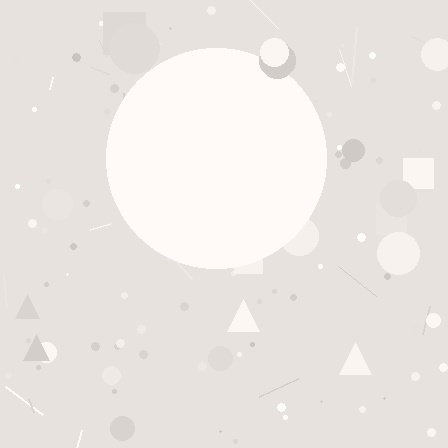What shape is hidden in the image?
A circle is hidden in the image.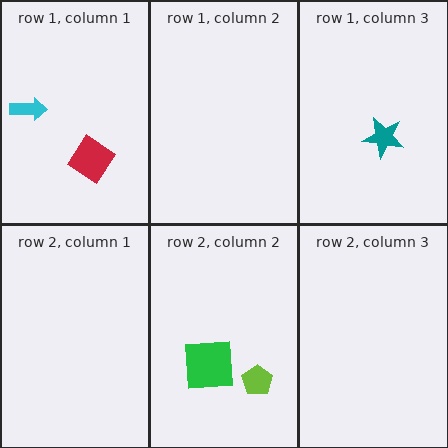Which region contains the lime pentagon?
The row 2, column 2 region.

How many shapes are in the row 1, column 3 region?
1.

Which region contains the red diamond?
The row 1, column 1 region.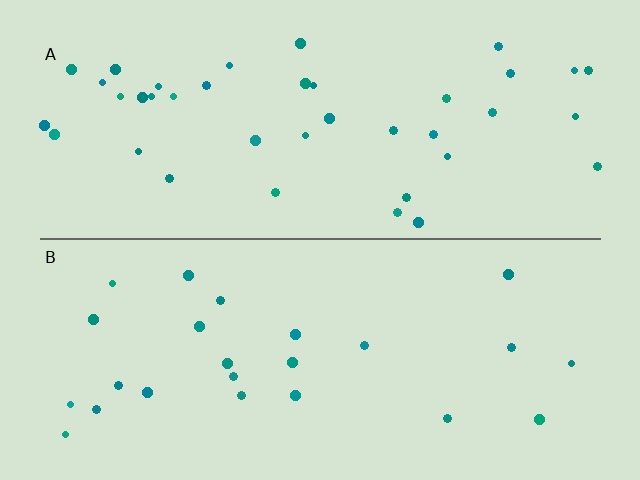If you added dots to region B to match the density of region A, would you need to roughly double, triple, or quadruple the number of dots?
Approximately double.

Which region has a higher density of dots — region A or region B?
A (the top).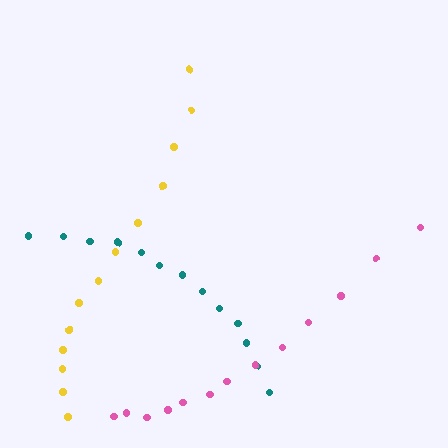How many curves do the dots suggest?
There are 3 distinct paths.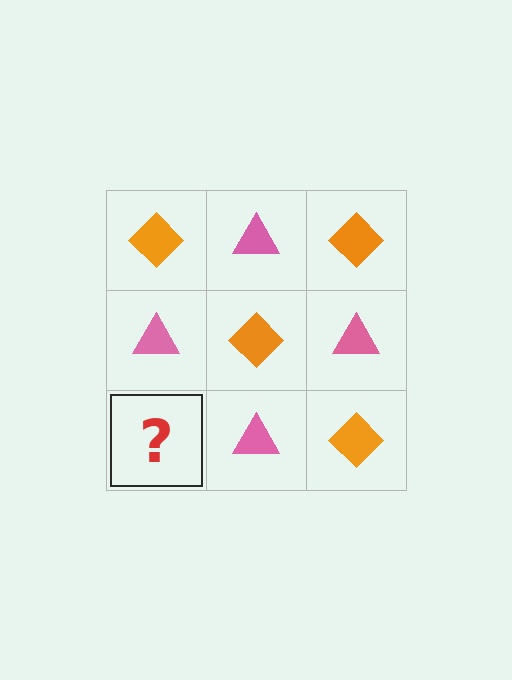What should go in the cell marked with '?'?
The missing cell should contain an orange diamond.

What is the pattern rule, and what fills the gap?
The rule is that it alternates orange diamond and pink triangle in a checkerboard pattern. The gap should be filled with an orange diamond.